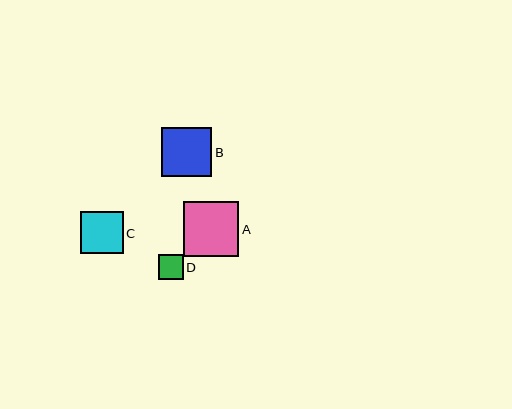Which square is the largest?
Square A is the largest with a size of approximately 55 pixels.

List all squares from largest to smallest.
From largest to smallest: A, B, C, D.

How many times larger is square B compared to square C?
Square B is approximately 1.2 times the size of square C.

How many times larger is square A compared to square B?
Square A is approximately 1.1 times the size of square B.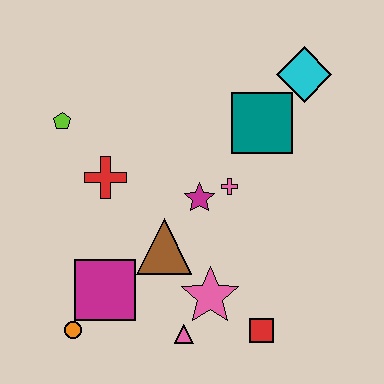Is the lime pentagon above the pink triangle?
Yes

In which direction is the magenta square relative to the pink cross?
The magenta square is to the left of the pink cross.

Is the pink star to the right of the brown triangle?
Yes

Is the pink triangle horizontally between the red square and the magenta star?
No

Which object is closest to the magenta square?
The orange circle is closest to the magenta square.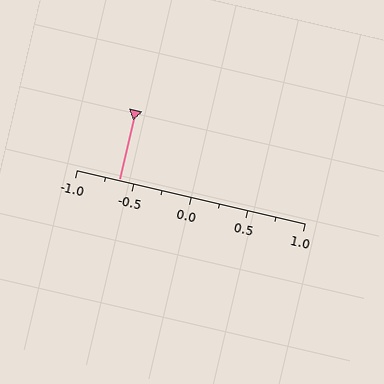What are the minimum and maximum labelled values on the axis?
The axis runs from -1.0 to 1.0.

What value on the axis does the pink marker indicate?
The marker indicates approximately -0.62.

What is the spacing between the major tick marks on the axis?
The major ticks are spaced 0.5 apart.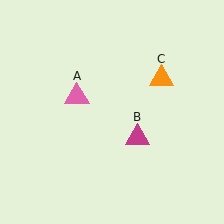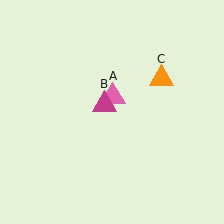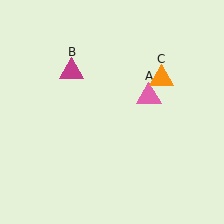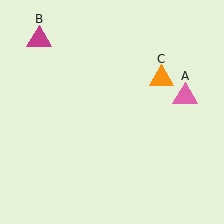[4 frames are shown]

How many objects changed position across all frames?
2 objects changed position: pink triangle (object A), magenta triangle (object B).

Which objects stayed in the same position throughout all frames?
Orange triangle (object C) remained stationary.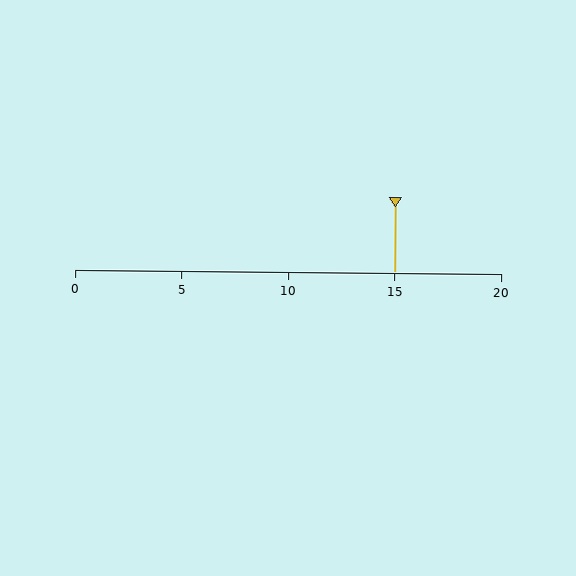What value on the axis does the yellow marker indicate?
The marker indicates approximately 15.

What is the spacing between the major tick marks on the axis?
The major ticks are spaced 5 apart.